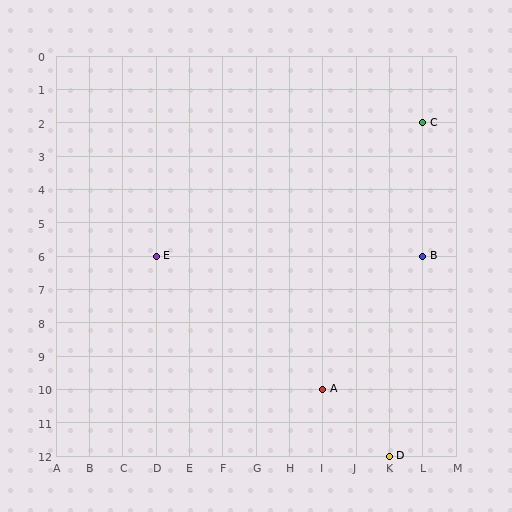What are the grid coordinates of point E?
Point E is at grid coordinates (D, 6).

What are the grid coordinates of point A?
Point A is at grid coordinates (I, 10).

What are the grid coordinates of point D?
Point D is at grid coordinates (K, 12).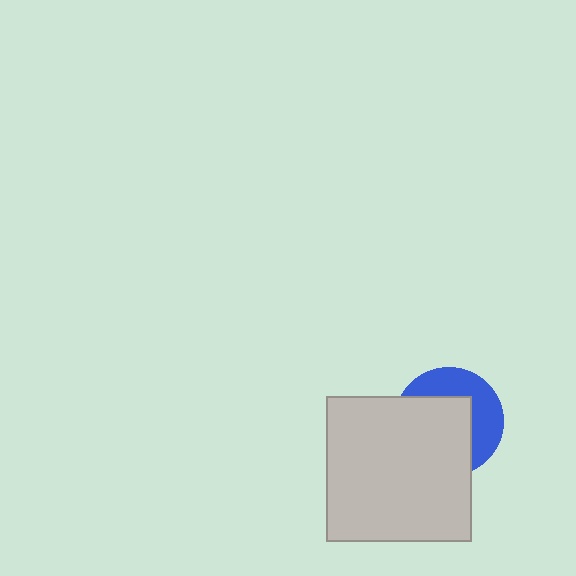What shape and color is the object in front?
The object in front is a light gray square.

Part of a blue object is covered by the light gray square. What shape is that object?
It is a circle.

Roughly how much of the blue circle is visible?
A small part of it is visible (roughly 42%).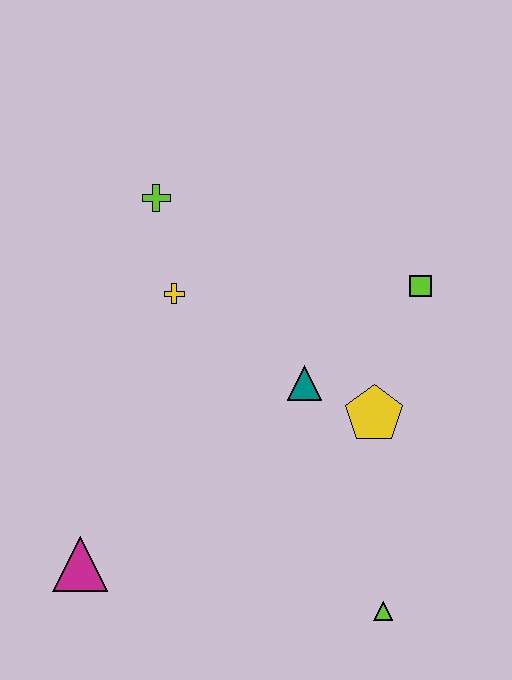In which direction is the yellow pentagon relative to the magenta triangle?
The yellow pentagon is to the right of the magenta triangle.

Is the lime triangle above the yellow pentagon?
No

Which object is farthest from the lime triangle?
The lime cross is farthest from the lime triangle.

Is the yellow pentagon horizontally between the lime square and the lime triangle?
No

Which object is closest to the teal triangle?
The yellow pentagon is closest to the teal triangle.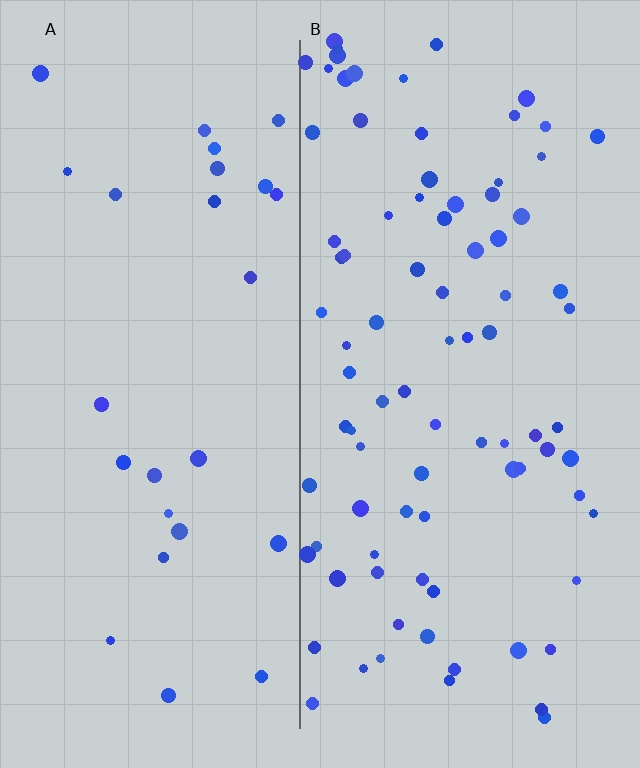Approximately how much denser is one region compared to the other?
Approximately 3.3× — region B over region A.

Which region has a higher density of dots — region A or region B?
B (the right).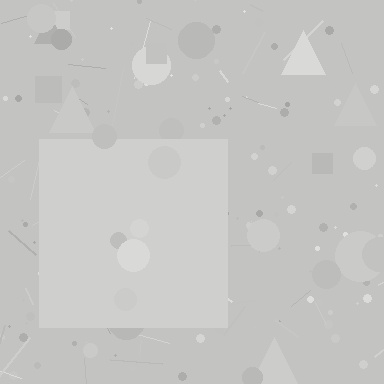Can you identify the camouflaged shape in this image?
The camouflaged shape is a square.